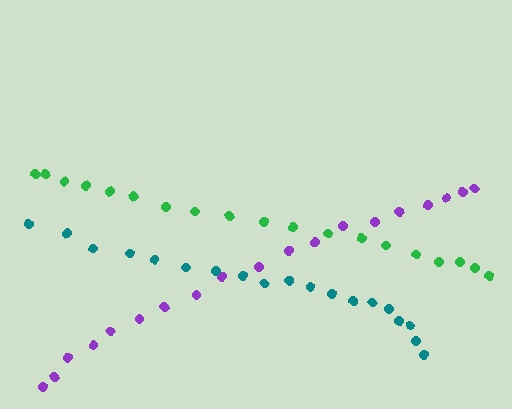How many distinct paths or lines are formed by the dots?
There are 3 distinct paths.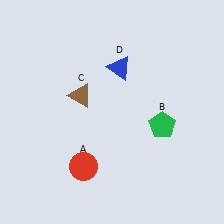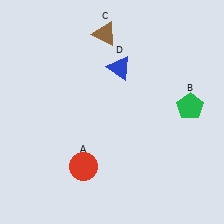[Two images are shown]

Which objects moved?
The objects that moved are: the green pentagon (B), the brown triangle (C).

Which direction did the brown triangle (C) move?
The brown triangle (C) moved up.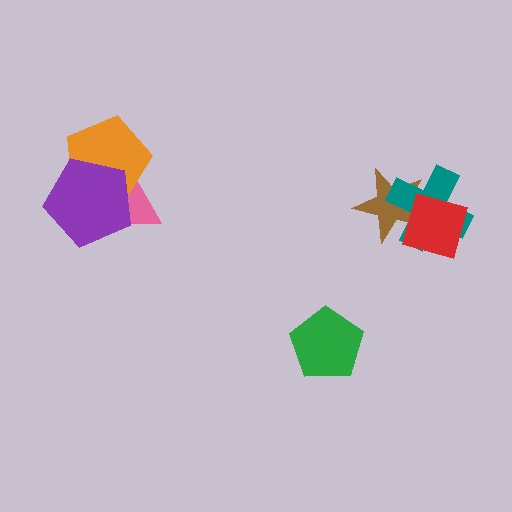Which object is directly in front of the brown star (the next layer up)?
The teal cross is directly in front of the brown star.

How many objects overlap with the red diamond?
2 objects overlap with the red diamond.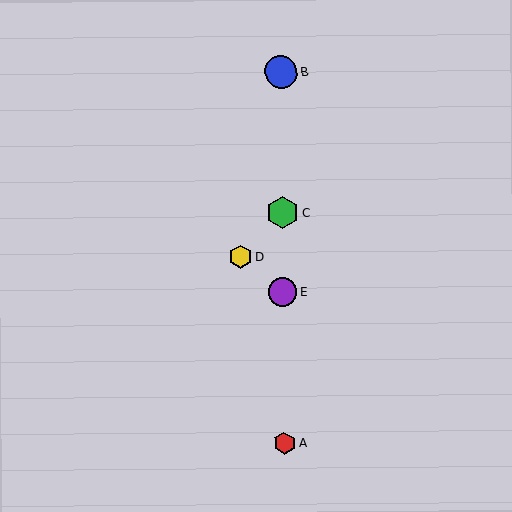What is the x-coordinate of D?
Object D is at x≈240.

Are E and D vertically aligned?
No, E is at x≈283 and D is at x≈240.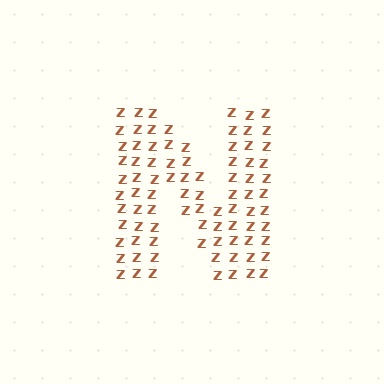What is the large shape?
The large shape is the letter N.